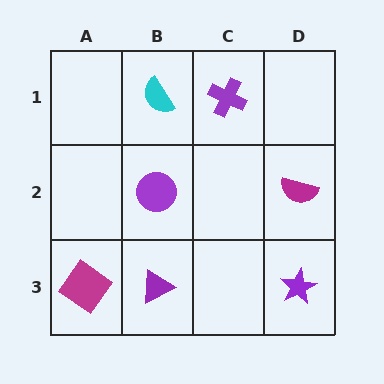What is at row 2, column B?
A purple circle.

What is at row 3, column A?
A magenta diamond.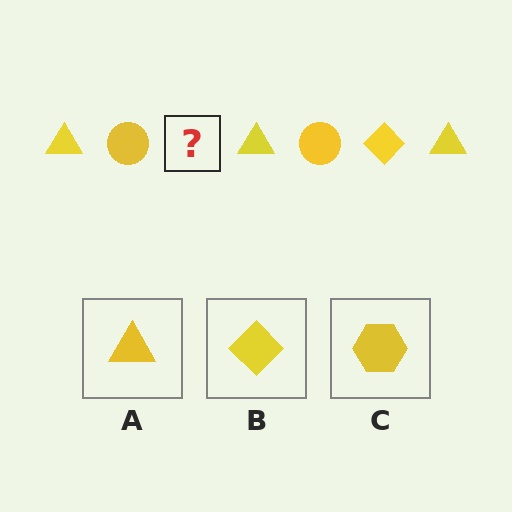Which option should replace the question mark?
Option B.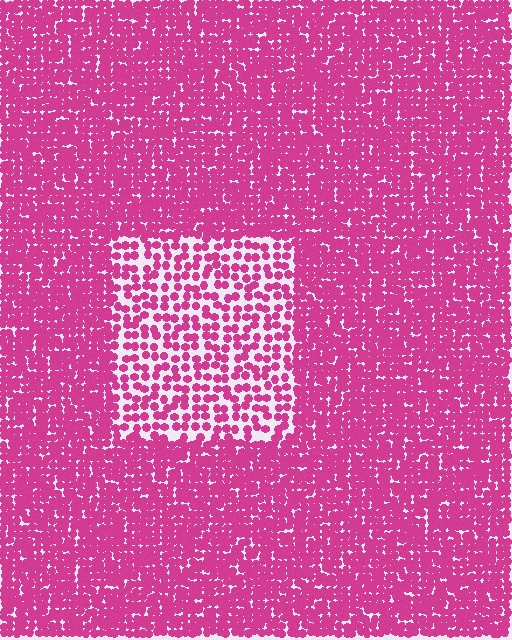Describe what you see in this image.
The image contains small magenta elements arranged at two different densities. A rectangle-shaped region is visible where the elements are less densely packed than the surrounding area.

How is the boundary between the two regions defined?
The boundary is defined by a change in element density (approximately 2.1x ratio). All elements are the same color, size, and shape.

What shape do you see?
I see a rectangle.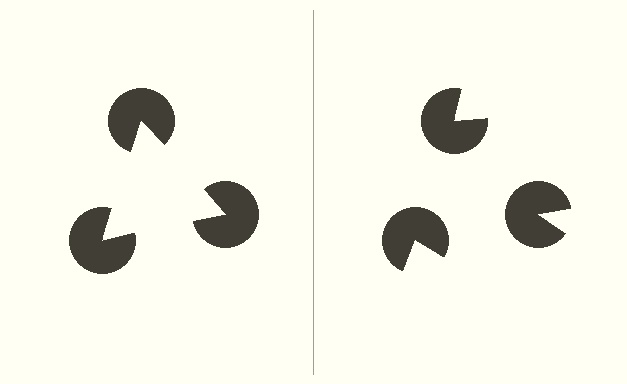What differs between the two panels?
The pac-man discs are positioned identically on both sides; only the wedge orientations differ. On the left they align to a triangle; on the right they are misaligned.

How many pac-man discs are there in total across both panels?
6 — 3 on each side.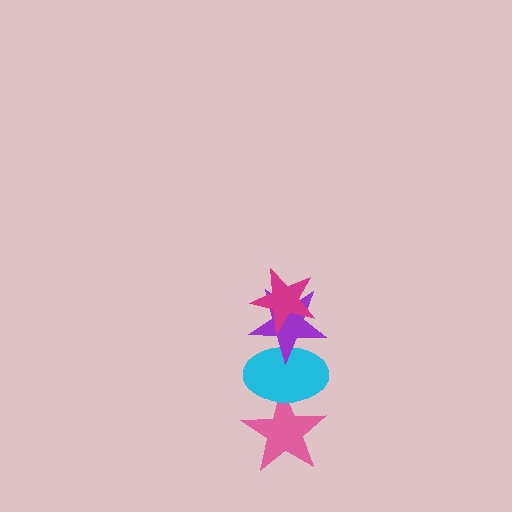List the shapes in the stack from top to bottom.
From top to bottom: the magenta star, the purple star, the cyan ellipse, the pink star.